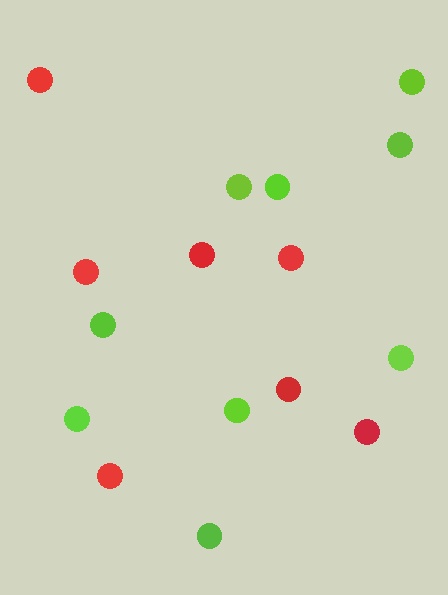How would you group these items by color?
There are 2 groups: one group of red circles (7) and one group of lime circles (9).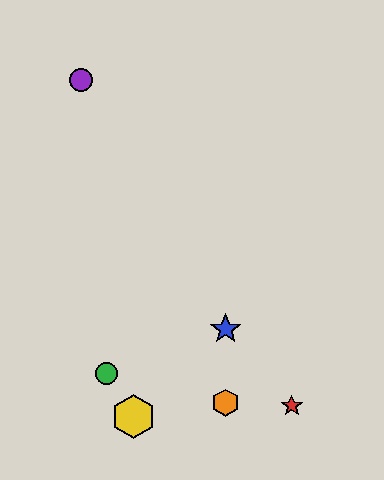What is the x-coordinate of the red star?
The red star is at x≈292.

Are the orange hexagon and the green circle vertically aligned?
No, the orange hexagon is at x≈226 and the green circle is at x≈106.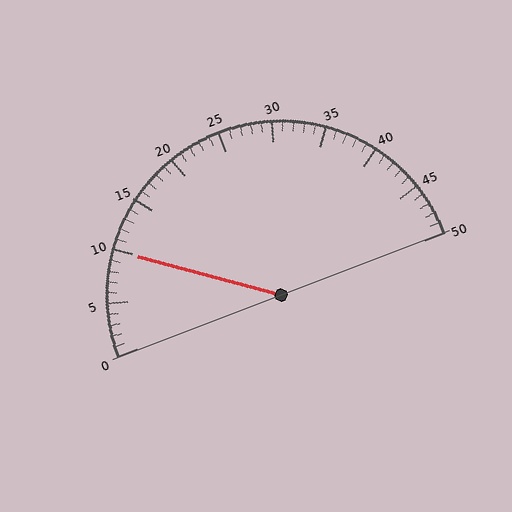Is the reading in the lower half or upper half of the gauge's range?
The reading is in the lower half of the range (0 to 50).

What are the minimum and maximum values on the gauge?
The gauge ranges from 0 to 50.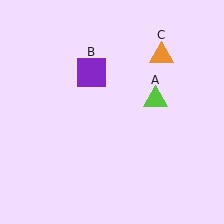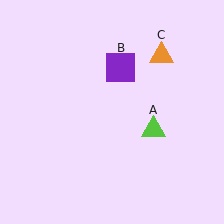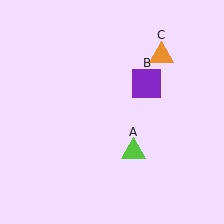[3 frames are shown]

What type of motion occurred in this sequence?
The lime triangle (object A), purple square (object B) rotated clockwise around the center of the scene.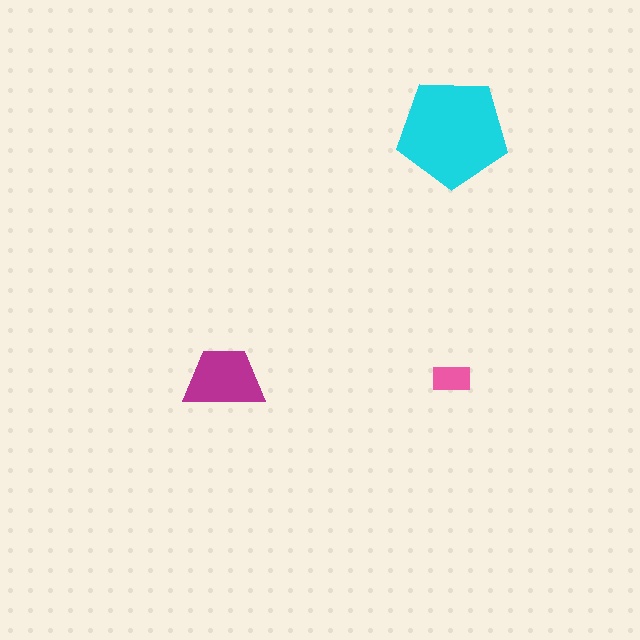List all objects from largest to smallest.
The cyan pentagon, the magenta trapezoid, the pink rectangle.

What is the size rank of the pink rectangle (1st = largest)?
3rd.